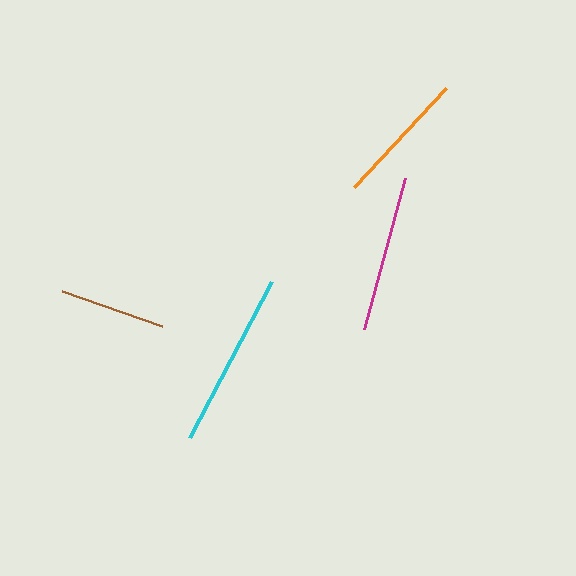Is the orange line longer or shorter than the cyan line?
The cyan line is longer than the orange line.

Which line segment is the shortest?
The brown line is the shortest at approximately 106 pixels.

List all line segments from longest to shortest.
From longest to shortest: cyan, magenta, orange, brown.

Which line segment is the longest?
The cyan line is the longest at approximately 176 pixels.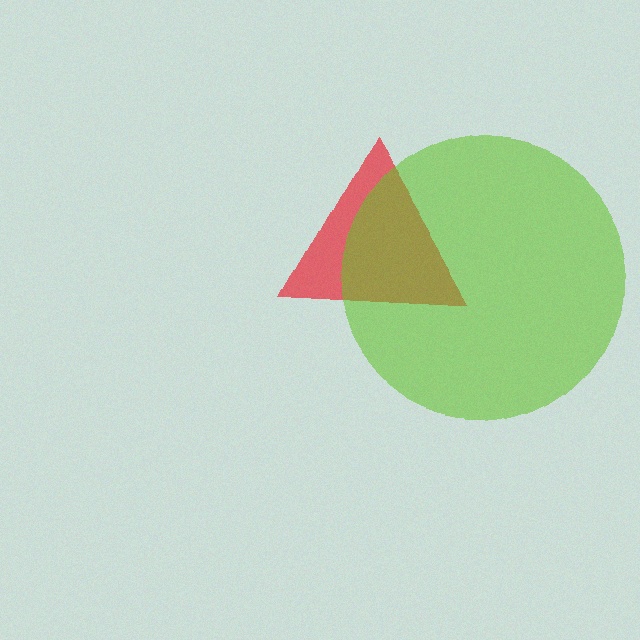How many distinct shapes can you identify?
There are 2 distinct shapes: a red triangle, a lime circle.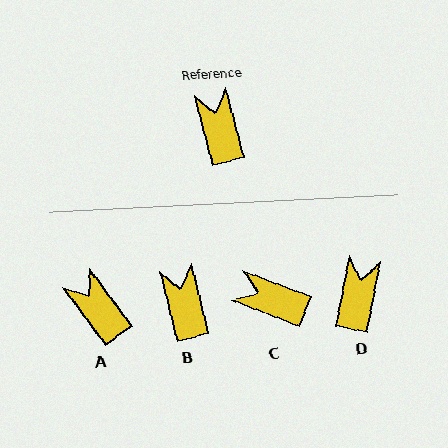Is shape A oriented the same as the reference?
No, it is off by about 22 degrees.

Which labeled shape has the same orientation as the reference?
B.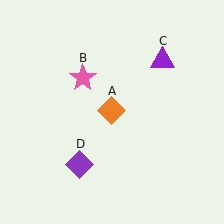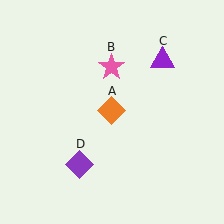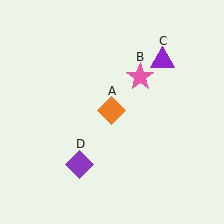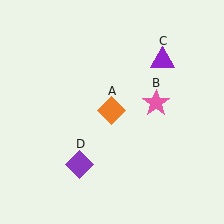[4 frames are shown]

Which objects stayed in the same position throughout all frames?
Orange diamond (object A) and purple triangle (object C) and purple diamond (object D) remained stationary.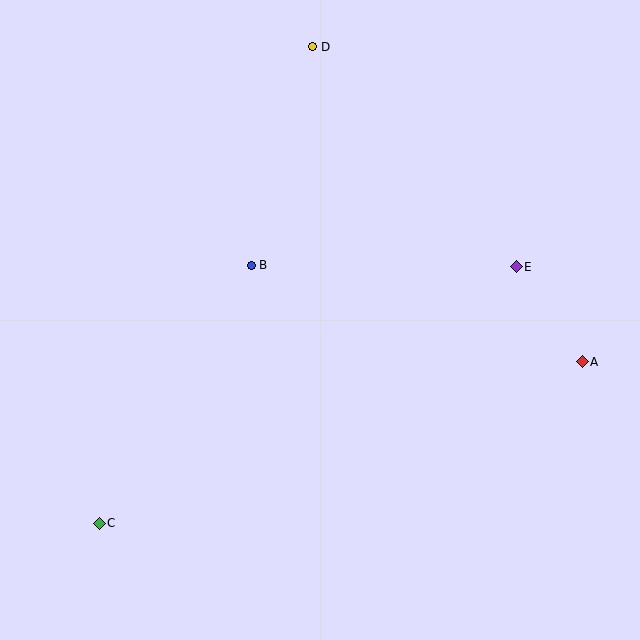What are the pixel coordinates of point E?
Point E is at (516, 267).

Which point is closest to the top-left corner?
Point D is closest to the top-left corner.